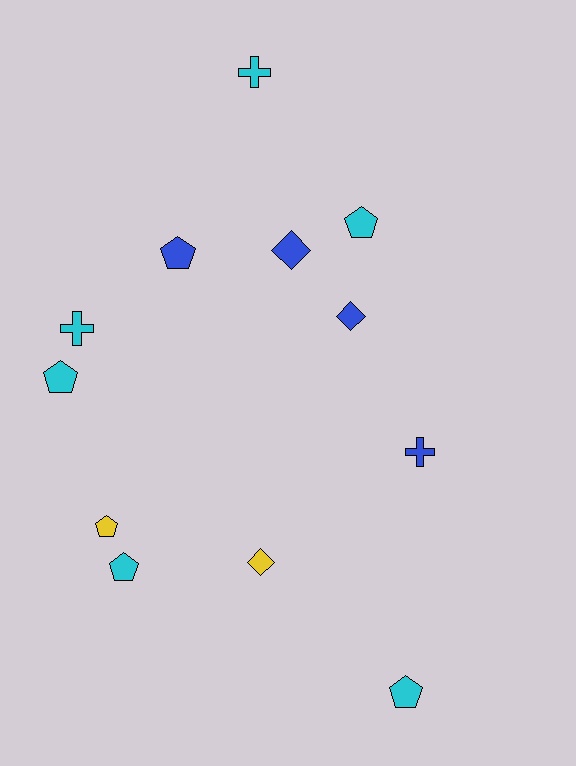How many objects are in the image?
There are 12 objects.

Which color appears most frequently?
Cyan, with 6 objects.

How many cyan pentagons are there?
There are 4 cyan pentagons.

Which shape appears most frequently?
Pentagon, with 6 objects.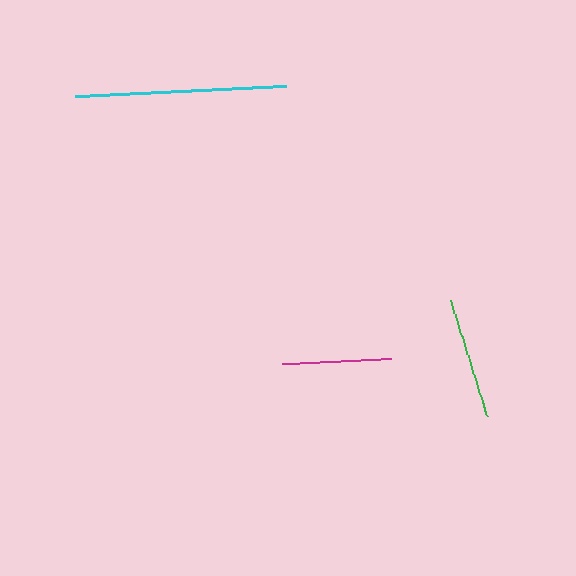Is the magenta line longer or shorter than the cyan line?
The cyan line is longer than the magenta line.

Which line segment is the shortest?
The magenta line is the shortest at approximately 109 pixels.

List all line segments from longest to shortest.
From longest to shortest: cyan, green, magenta.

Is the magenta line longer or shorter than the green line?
The green line is longer than the magenta line.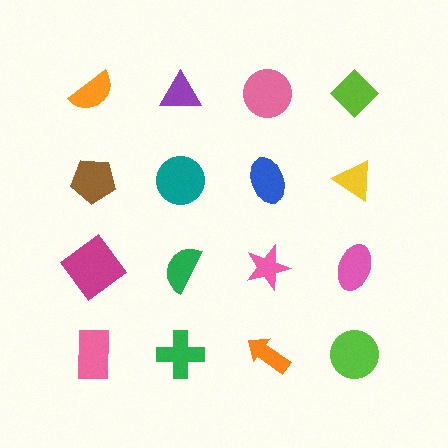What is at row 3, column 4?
A pink ellipse.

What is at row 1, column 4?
A lime diamond.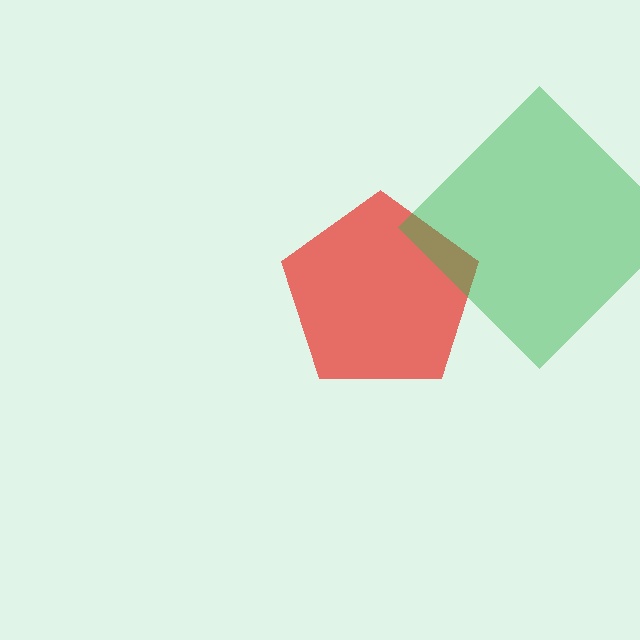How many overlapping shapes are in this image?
There are 2 overlapping shapes in the image.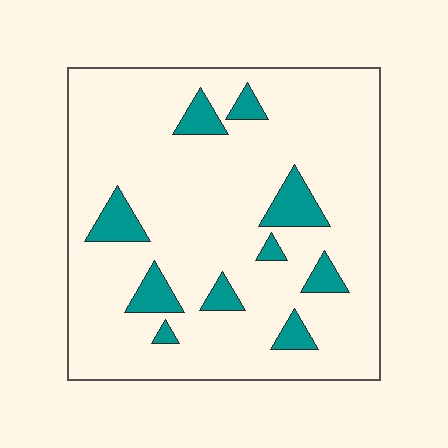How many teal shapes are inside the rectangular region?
10.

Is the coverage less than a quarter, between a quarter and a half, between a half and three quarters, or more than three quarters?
Less than a quarter.